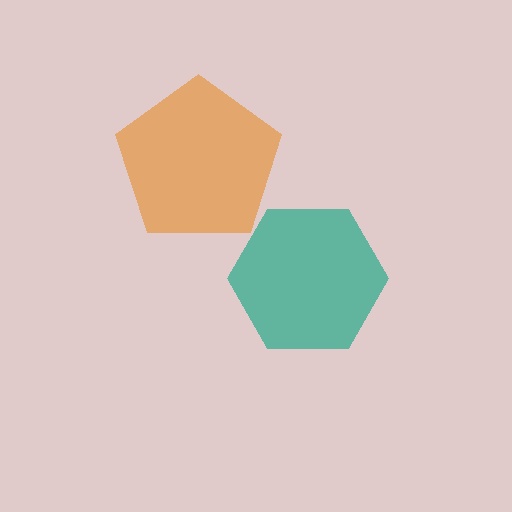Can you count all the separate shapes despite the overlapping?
Yes, there are 2 separate shapes.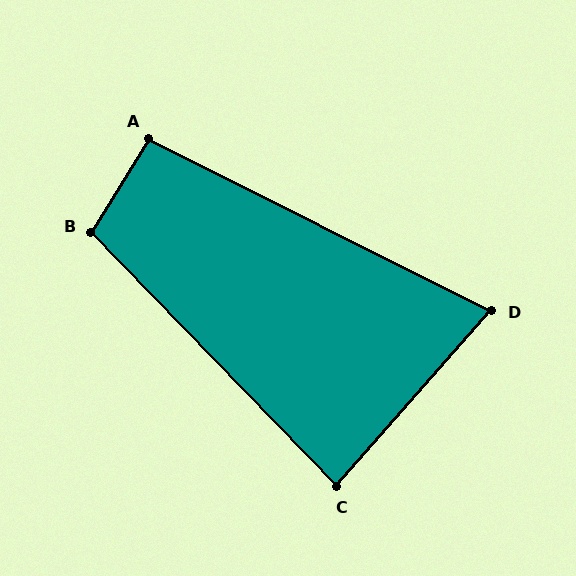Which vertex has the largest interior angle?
B, at approximately 105 degrees.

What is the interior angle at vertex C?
Approximately 85 degrees (approximately right).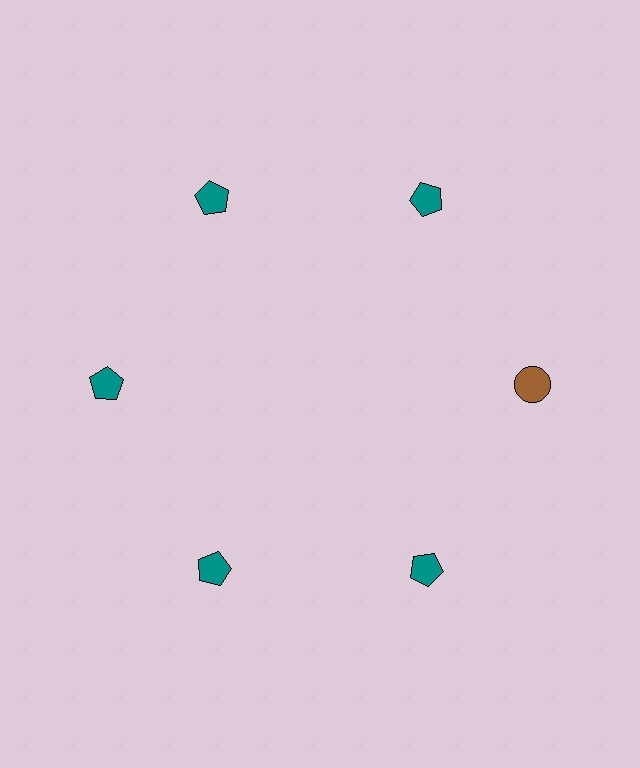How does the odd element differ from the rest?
It differs in both color (brown instead of teal) and shape (circle instead of pentagon).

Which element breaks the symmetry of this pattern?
The brown circle at roughly the 3 o'clock position breaks the symmetry. All other shapes are teal pentagons.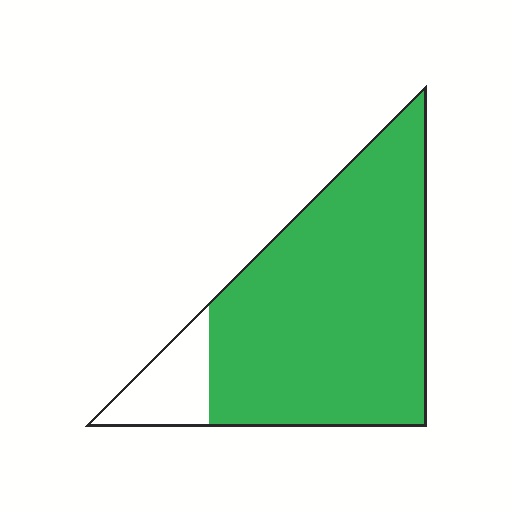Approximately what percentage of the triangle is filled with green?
Approximately 85%.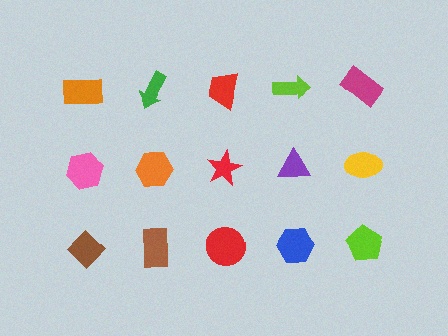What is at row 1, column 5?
A magenta rectangle.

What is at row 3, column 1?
A brown diamond.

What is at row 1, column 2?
A green arrow.